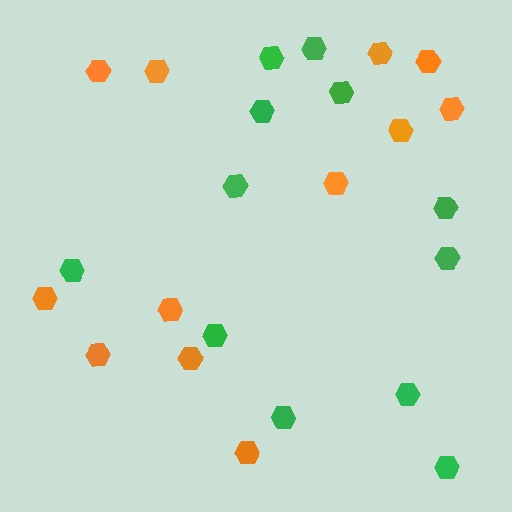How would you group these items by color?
There are 2 groups: one group of orange hexagons (12) and one group of green hexagons (12).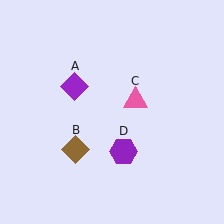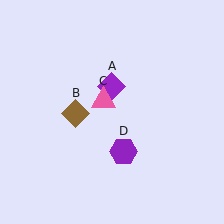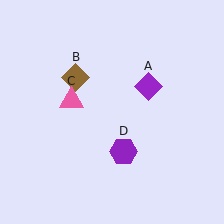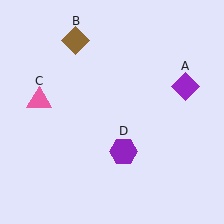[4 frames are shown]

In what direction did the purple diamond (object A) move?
The purple diamond (object A) moved right.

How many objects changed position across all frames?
3 objects changed position: purple diamond (object A), brown diamond (object B), pink triangle (object C).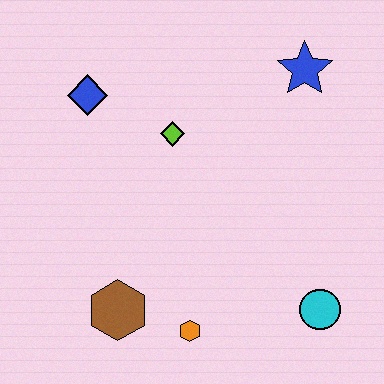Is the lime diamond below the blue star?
Yes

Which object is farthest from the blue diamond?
The cyan circle is farthest from the blue diamond.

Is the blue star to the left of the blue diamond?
No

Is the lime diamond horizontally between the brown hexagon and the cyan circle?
Yes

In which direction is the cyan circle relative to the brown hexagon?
The cyan circle is to the right of the brown hexagon.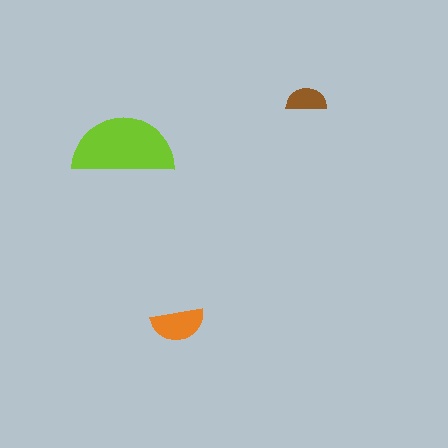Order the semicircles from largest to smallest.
the lime one, the orange one, the brown one.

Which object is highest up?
The brown semicircle is topmost.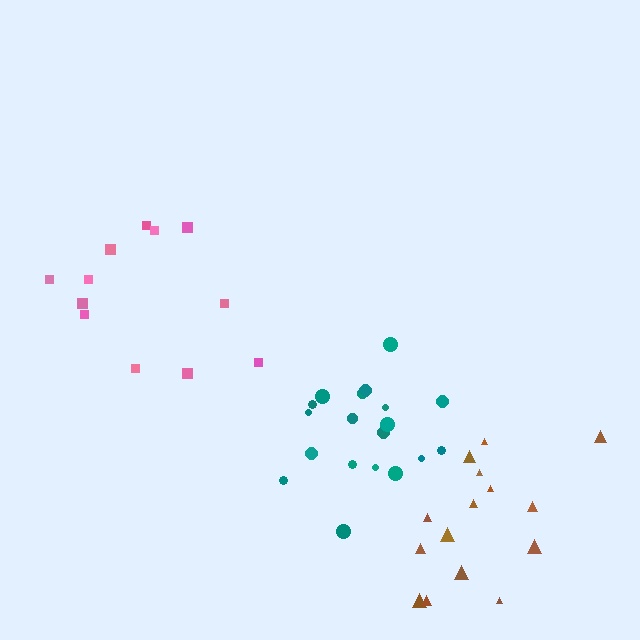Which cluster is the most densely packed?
Teal.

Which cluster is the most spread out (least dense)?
Pink.